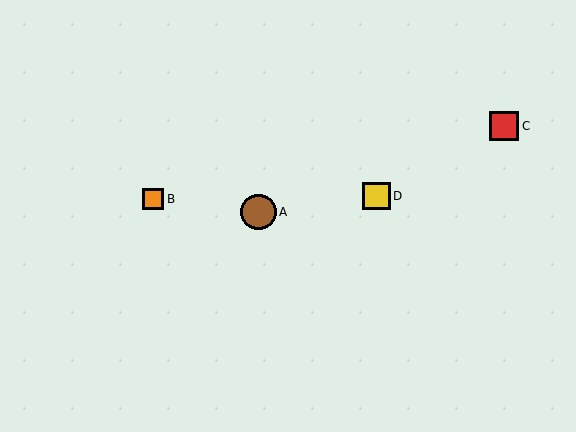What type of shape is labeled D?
Shape D is a yellow square.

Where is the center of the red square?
The center of the red square is at (504, 126).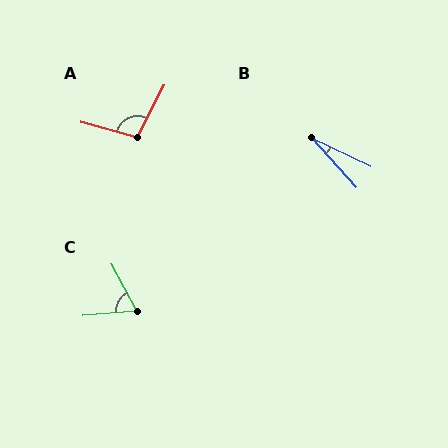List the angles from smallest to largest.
B (22°), C (67°), A (102°).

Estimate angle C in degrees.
Approximately 67 degrees.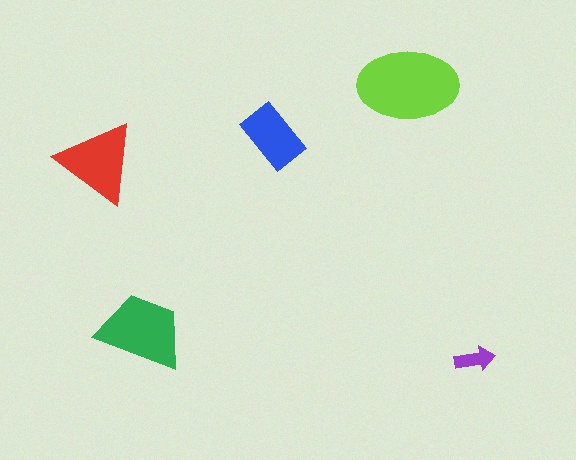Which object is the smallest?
The purple arrow.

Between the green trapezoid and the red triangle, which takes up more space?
The green trapezoid.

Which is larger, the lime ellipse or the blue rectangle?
The lime ellipse.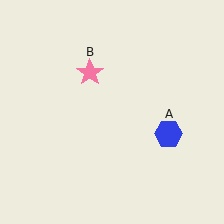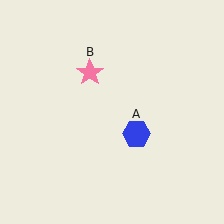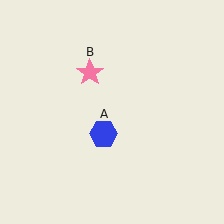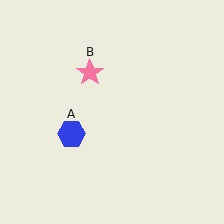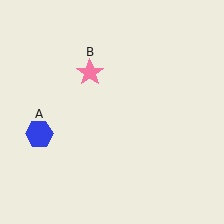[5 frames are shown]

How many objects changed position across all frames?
1 object changed position: blue hexagon (object A).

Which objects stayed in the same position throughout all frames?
Pink star (object B) remained stationary.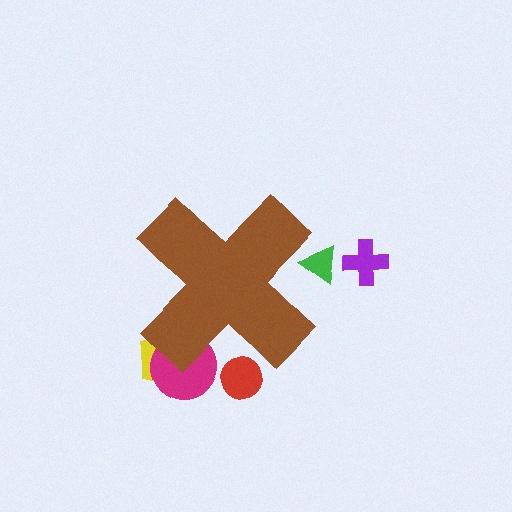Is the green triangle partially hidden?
Yes, the green triangle is partially hidden behind the brown cross.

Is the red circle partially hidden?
Yes, the red circle is partially hidden behind the brown cross.